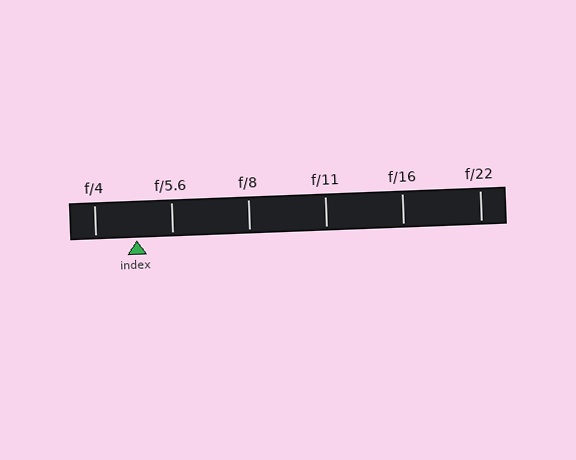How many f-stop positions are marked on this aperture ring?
There are 6 f-stop positions marked.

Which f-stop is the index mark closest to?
The index mark is closest to f/5.6.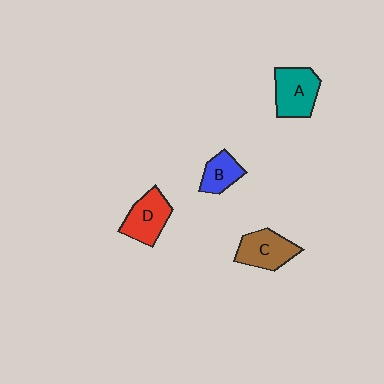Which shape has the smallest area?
Shape B (blue).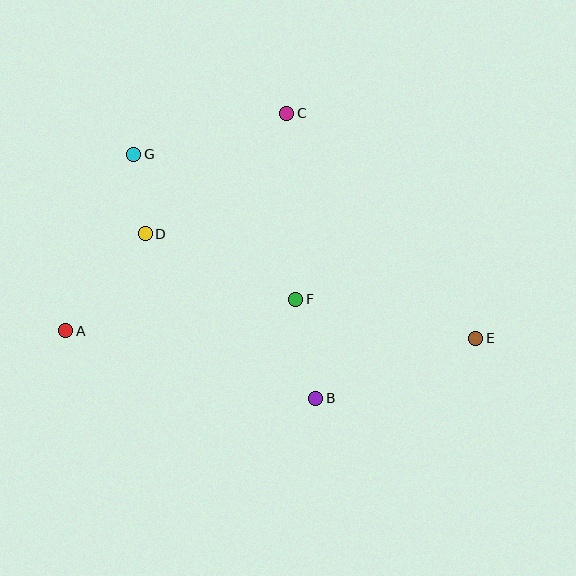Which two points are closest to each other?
Points D and G are closest to each other.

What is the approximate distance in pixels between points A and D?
The distance between A and D is approximately 126 pixels.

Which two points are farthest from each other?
Points A and E are farthest from each other.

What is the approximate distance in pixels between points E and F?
The distance between E and F is approximately 184 pixels.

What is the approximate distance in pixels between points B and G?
The distance between B and G is approximately 305 pixels.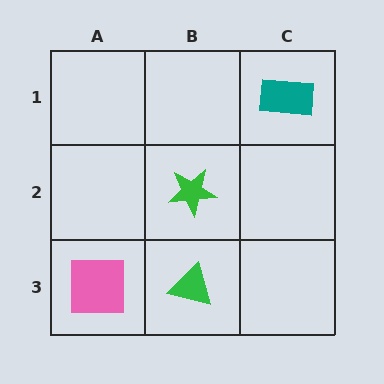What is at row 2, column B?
A green star.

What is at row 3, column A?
A pink square.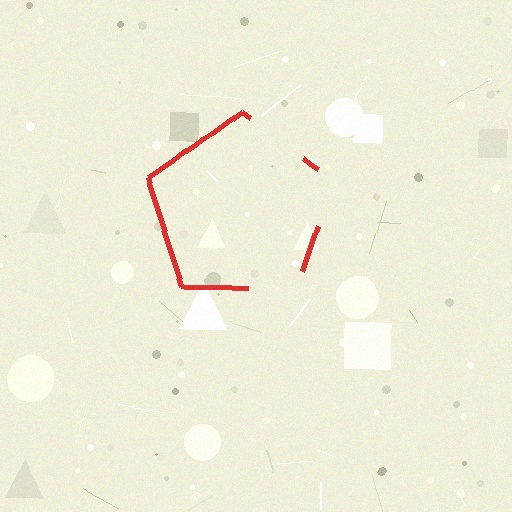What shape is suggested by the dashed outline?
The dashed outline suggests a pentagon.